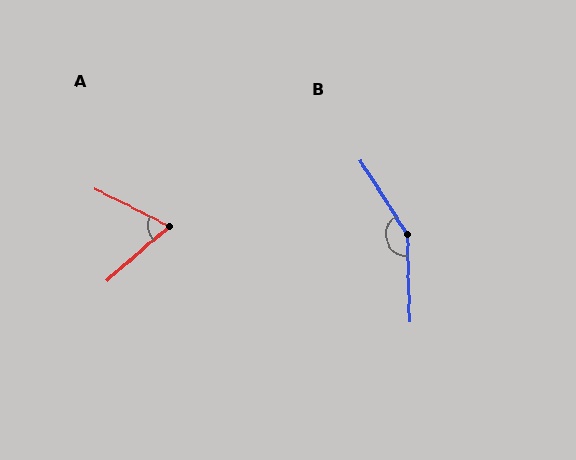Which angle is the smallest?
A, at approximately 68 degrees.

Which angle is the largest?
B, at approximately 149 degrees.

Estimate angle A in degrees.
Approximately 68 degrees.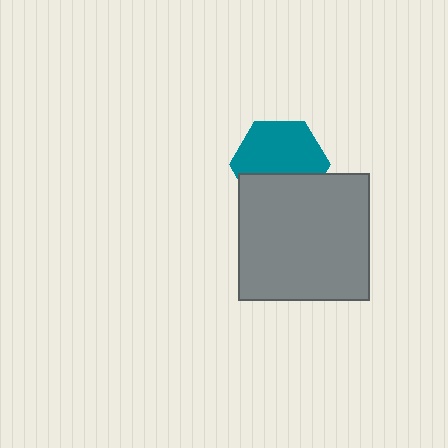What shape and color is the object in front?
The object in front is a gray rectangle.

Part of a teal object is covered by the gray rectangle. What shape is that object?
It is a hexagon.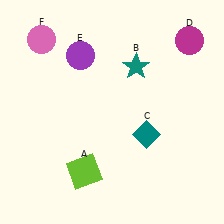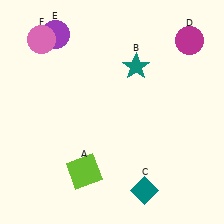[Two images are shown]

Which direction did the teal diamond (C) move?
The teal diamond (C) moved down.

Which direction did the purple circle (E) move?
The purple circle (E) moved left.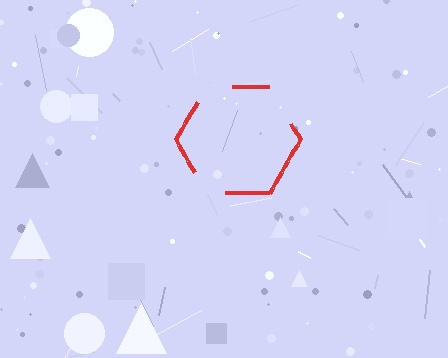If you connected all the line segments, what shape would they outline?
They would outline a hexagon.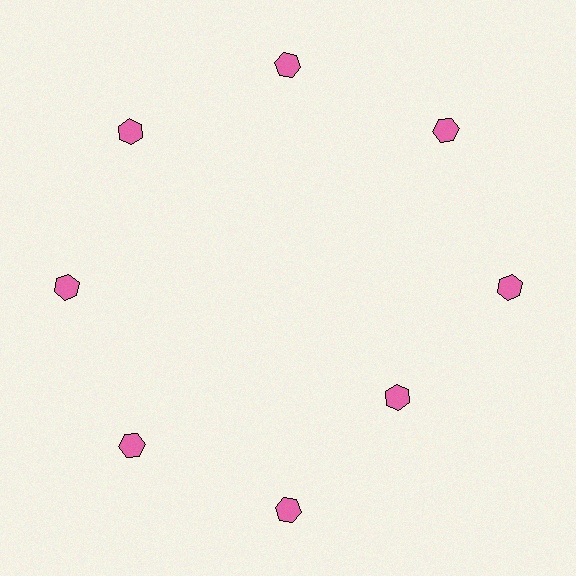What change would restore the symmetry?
The symmetry would be restored by moving it outward, back onto the ring so that all 8 hexagons sit at equal angles and equal distance from the center.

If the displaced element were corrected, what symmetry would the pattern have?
It would have 8-fold rotational symmetry — the pattern would map onto itself every 45 degrees.